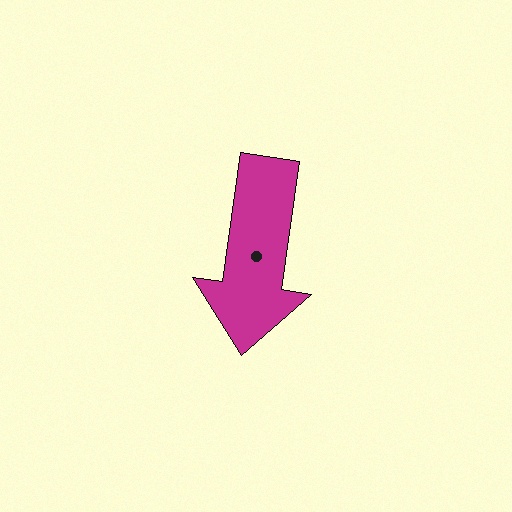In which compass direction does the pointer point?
South.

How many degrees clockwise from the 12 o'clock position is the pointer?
Approximately 188 degrees.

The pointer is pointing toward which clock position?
Roughly 6 o'clock.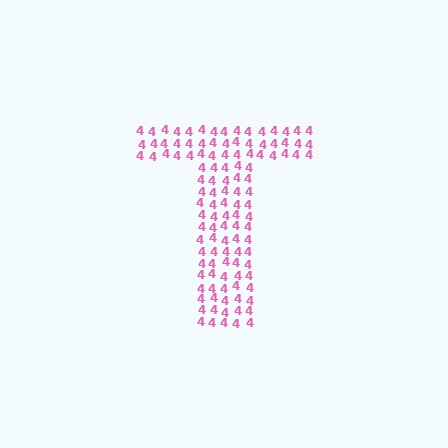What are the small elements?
The small elements are digit 4's.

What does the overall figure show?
The overall figure shows the letter T.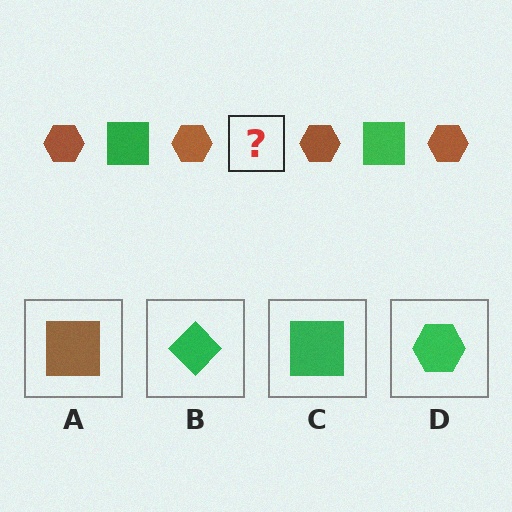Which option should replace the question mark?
Option C.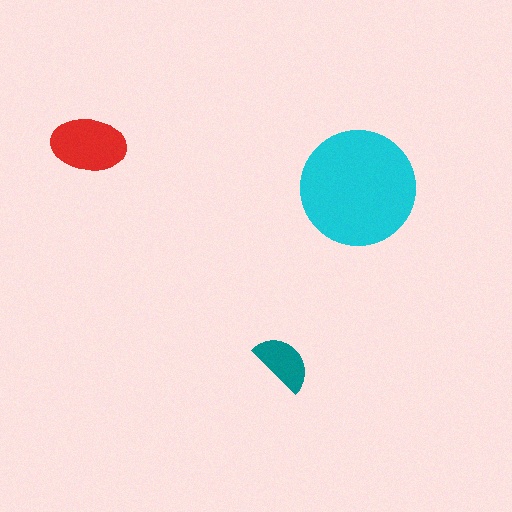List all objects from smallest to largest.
The teal semicircle, the red ellipse, the cyan circle.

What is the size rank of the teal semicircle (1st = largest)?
3rd.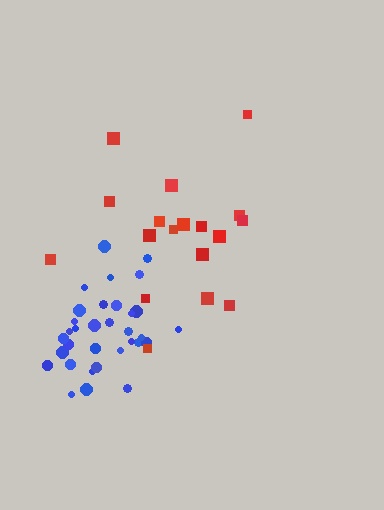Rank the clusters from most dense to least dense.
blue, red.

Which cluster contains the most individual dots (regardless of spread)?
Blue (33).